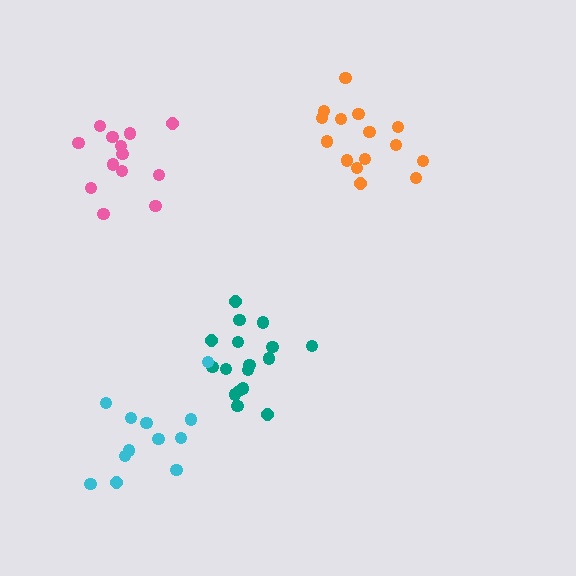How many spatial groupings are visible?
There are 4 spatial groupings.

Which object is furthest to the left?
The pink cluster is leftmost.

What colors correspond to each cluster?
The clusters are colored: teal, pink, orange, cyan.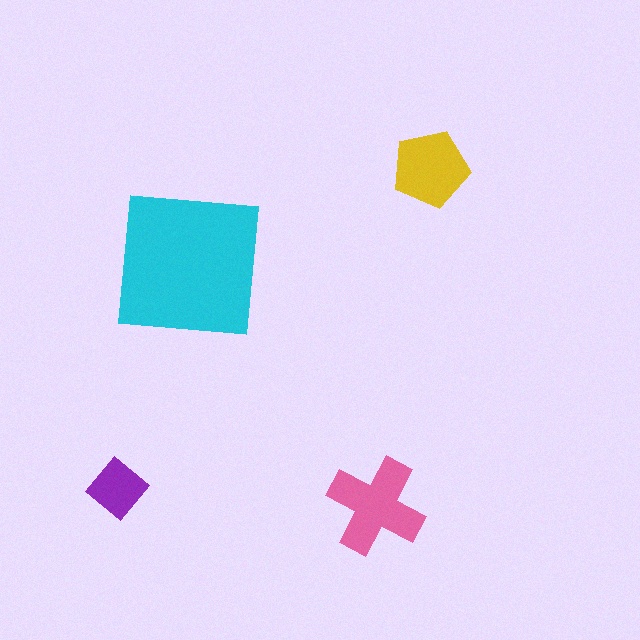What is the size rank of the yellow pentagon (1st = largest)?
3rd.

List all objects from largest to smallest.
The cyan square, the pink cross, the yellow pentagon, the purple diamond.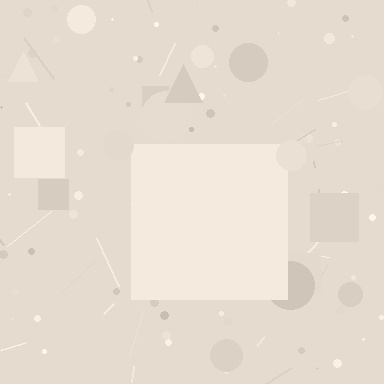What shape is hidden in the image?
A square is hidden in the image.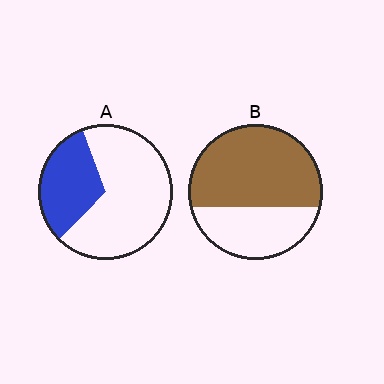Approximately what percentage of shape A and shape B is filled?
A is approximately 30% and B is approximately 65%.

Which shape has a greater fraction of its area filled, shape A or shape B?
Shape B.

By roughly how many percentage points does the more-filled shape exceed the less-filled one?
By roughly 30 percentage points (B over A).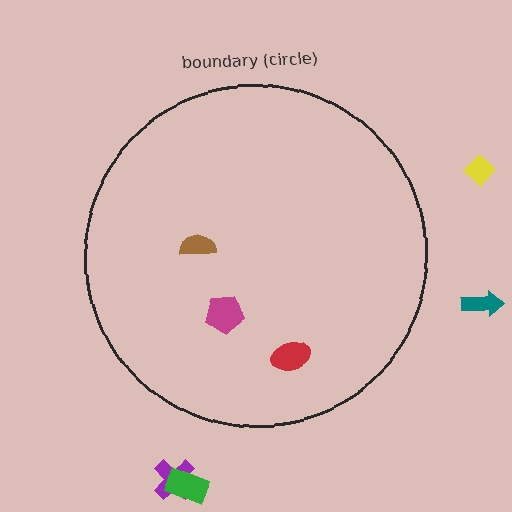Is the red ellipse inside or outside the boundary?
Inside.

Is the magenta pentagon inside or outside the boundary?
Inside.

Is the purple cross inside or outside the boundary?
Outside.